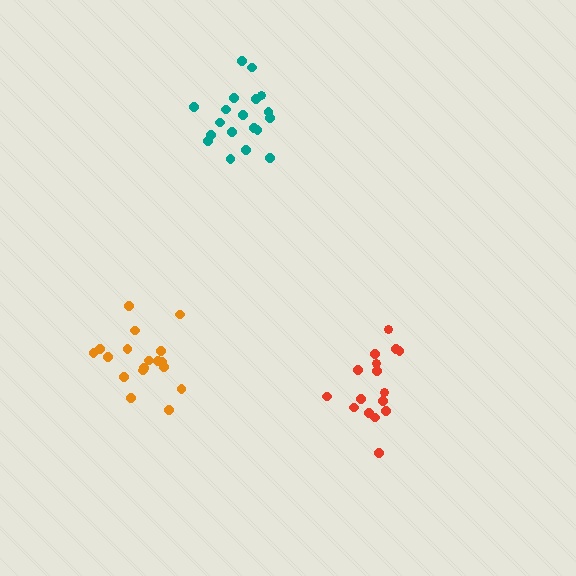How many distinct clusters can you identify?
There are 3 distinct clusters.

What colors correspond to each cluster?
The clusters are colored: orange, red, teal.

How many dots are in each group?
Group 1: 18 dots, Group 2: 16 dots, Group 3: 19 dots (53 total).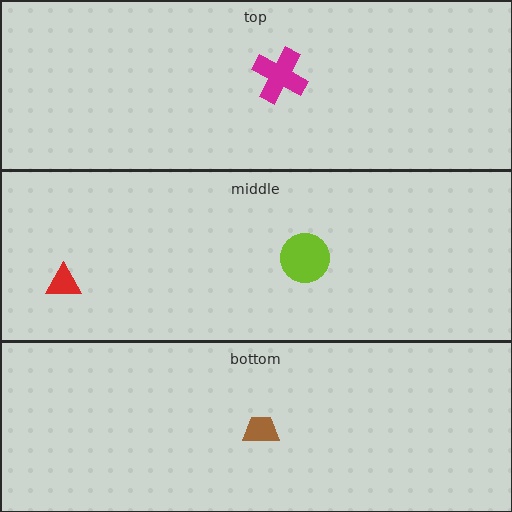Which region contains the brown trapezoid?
The bottom region.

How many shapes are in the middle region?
2.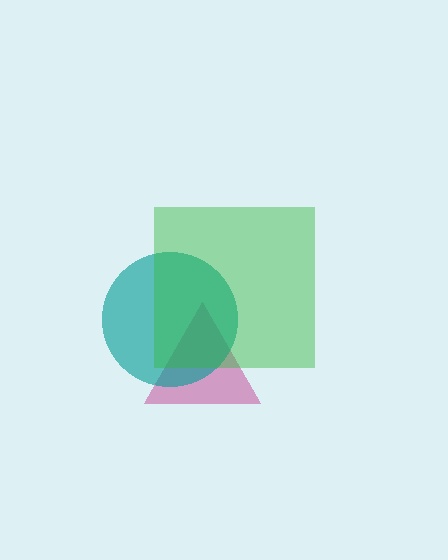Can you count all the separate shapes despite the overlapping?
Yes, there are 3 separate shapes.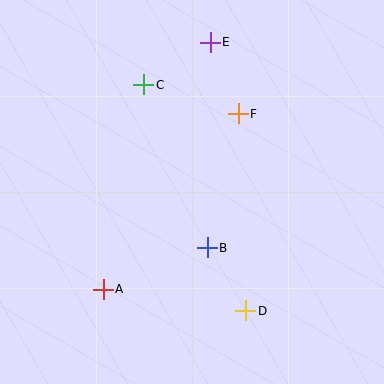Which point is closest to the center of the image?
Point B at (207, 248) is closest to the center.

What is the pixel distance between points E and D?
The distance between E and D is 271 pixels.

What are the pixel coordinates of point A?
Point A is at (103, 289).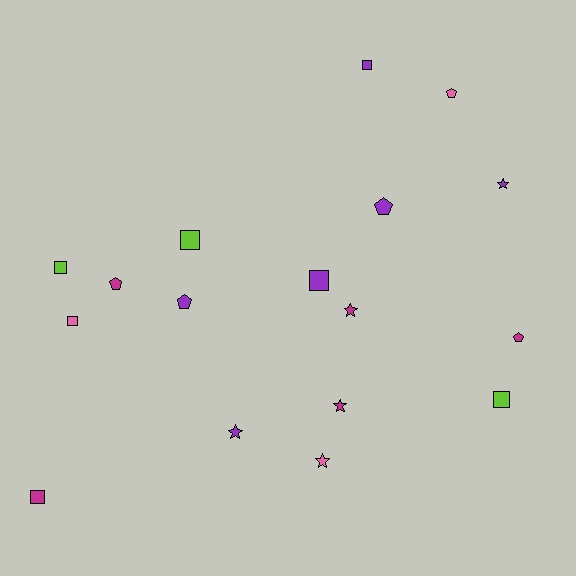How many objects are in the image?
There are 17 objects.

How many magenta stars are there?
There are 2 magenta stars.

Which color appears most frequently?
Purple, with 6 objects.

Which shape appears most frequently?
Square, with 7 objects.